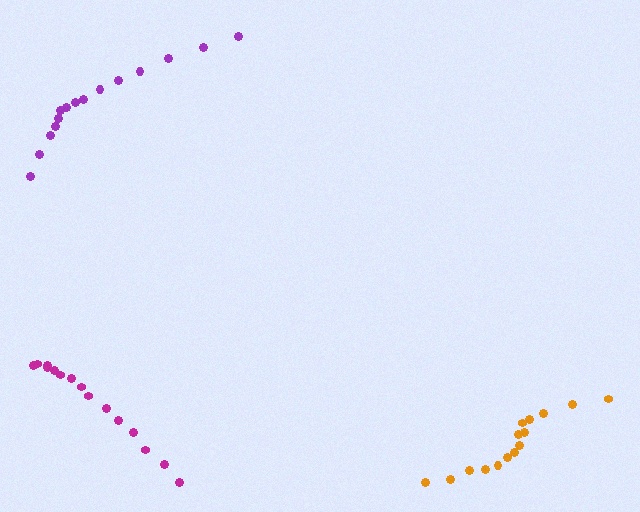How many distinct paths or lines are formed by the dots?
There are 3 distinct paths.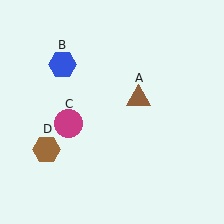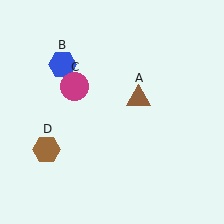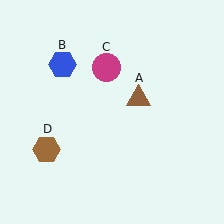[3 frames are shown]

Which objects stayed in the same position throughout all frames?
Brown triangle (object A) and blue hexagon (object B) and brown hexagon (object D) remained stationary.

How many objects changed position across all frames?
1 object changed position: magenta circle (object C).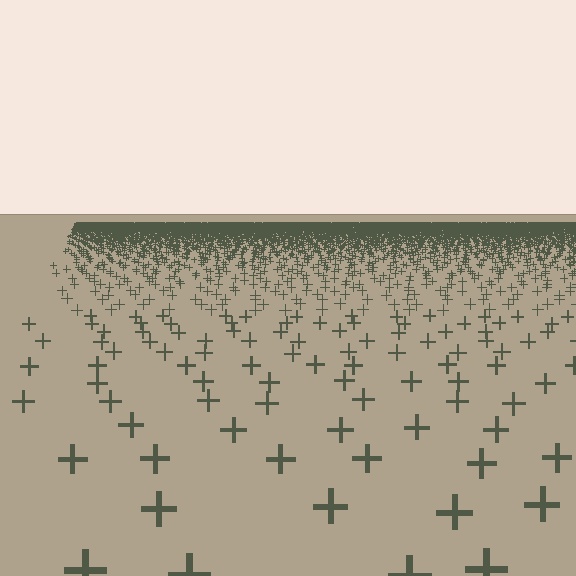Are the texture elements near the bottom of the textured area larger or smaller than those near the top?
Larger. Near the bottom, elements are closer to the viewer and appear at a bigger on-screen size.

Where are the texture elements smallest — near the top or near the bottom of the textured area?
Near the top.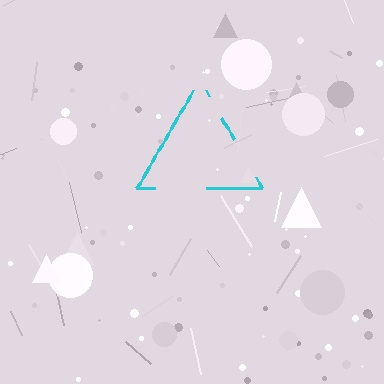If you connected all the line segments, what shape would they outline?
They would outline a triangle.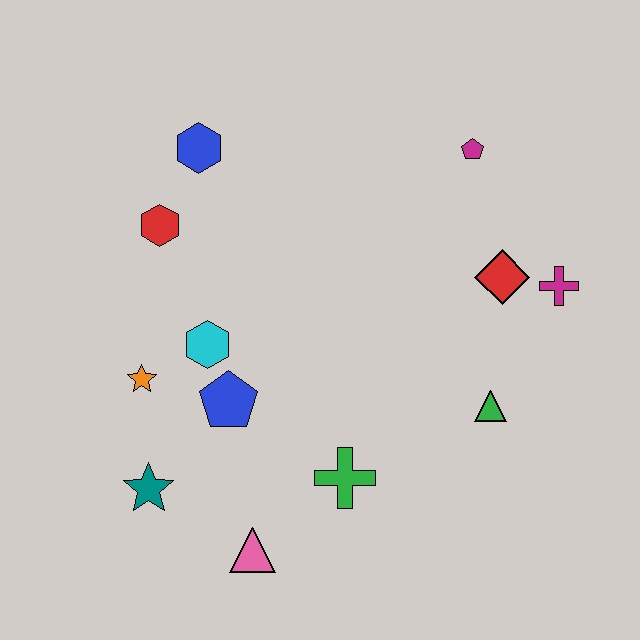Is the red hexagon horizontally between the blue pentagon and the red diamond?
No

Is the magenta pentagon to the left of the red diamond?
Yes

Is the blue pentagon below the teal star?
No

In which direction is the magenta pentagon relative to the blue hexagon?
The magenta pentagon is to the right of the blue hexagon.